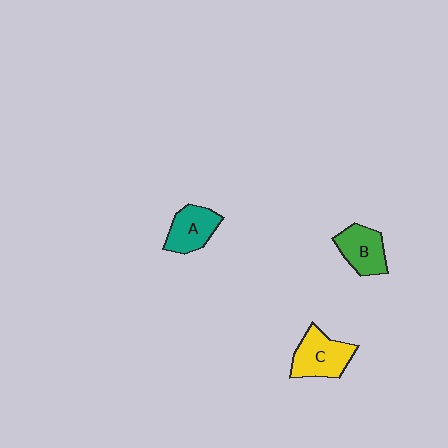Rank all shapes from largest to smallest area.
From largest to smallest: C (yellow), B (green), A (teal).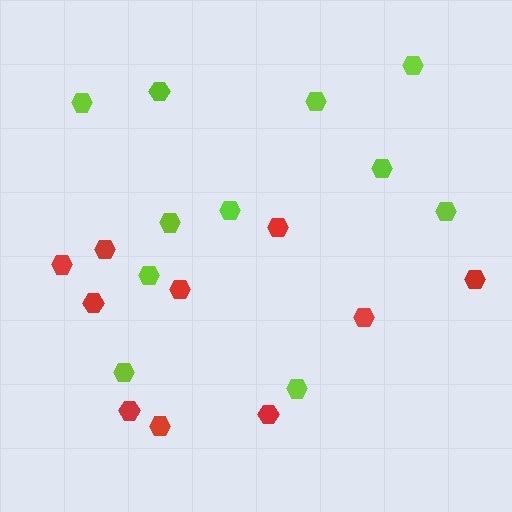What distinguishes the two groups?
There are 2 groups: one group of lime hexagons (11) and one group of red hexagons (10).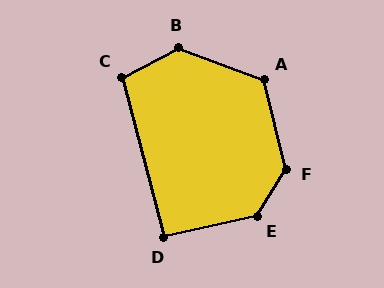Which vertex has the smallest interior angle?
D, at approximately 92 degrees.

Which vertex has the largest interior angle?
F, at approximately 135 degrees.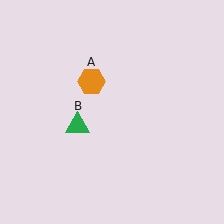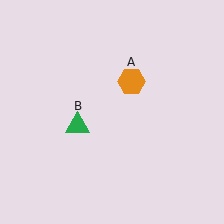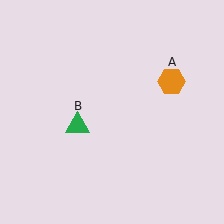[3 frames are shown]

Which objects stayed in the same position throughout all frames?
Green triangle (object B) remained stationary.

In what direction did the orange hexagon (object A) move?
The orange hexagon (object A) moved right.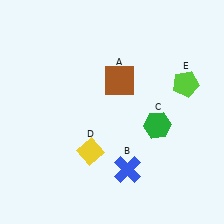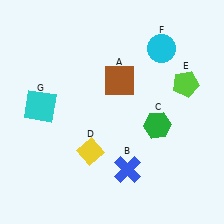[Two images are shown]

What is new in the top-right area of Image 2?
A cyan circle (F) was added in the top-right area of Image 2.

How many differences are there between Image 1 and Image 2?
There are 2 differences between the two images.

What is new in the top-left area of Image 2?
A cyan square (G) was added in the top-left area of Image 2.